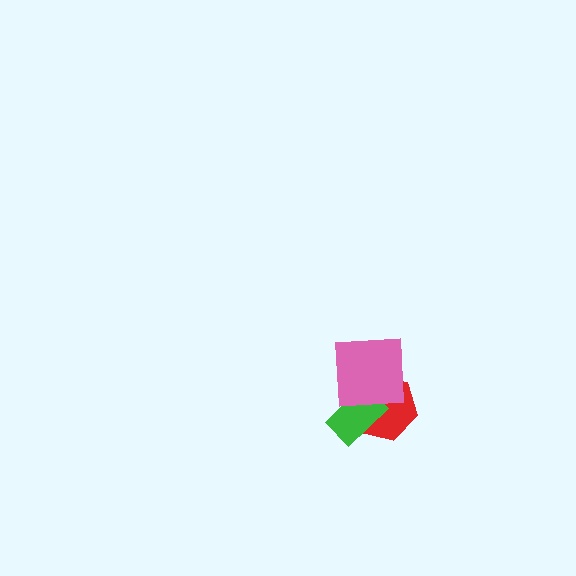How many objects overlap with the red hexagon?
2 objects overlap with the red hexagon.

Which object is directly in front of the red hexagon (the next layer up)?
The green rectangle is directly in front of the red hexagon.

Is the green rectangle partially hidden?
Yes, it is partially covered by another shape.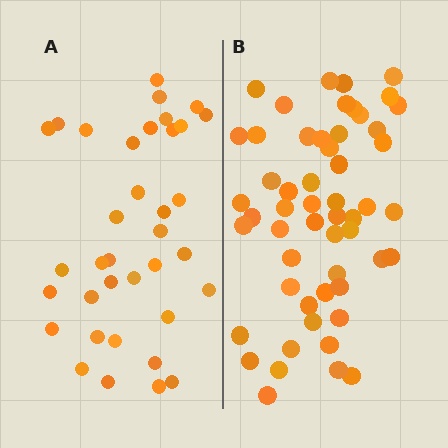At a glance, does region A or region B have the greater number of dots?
Region B (the right region) has more dots.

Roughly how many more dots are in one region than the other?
Region B has approximately 20 more dots than region A.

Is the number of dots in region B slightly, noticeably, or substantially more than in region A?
Region B has substantially more. The ratio is roughly 1.5 to 1.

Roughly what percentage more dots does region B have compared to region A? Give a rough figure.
About 50% more.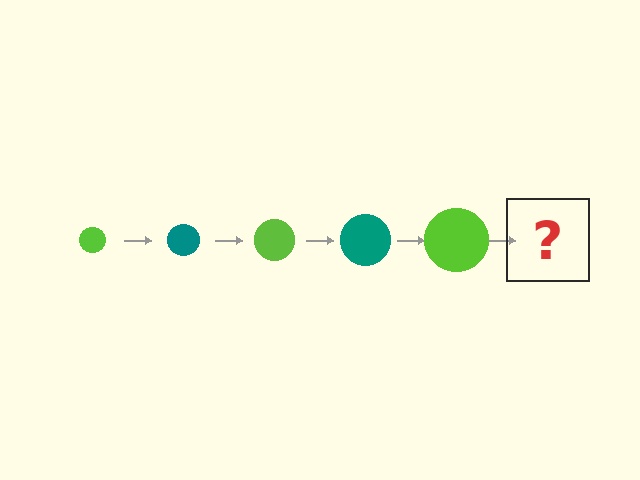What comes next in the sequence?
The next element should be a teal circle, larger than the previous one.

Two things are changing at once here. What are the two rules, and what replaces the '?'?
The two rules are that the circle grows larger each step and the color cycles through lime and teal. The '?' should be a teal circle, larger than the previous one.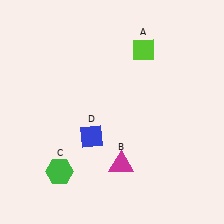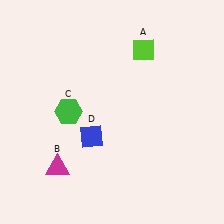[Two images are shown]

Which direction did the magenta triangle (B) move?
The magenta triangle (B) moved left.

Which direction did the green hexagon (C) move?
The green hexagon (C) moved up.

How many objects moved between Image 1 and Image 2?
2 objects moved between the two images.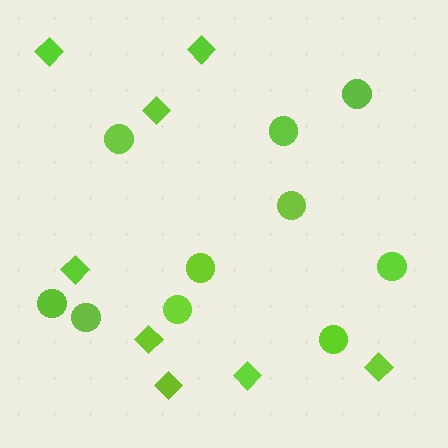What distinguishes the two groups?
There are 2 groups: one group of circles (10) and one group of diamonds (8).